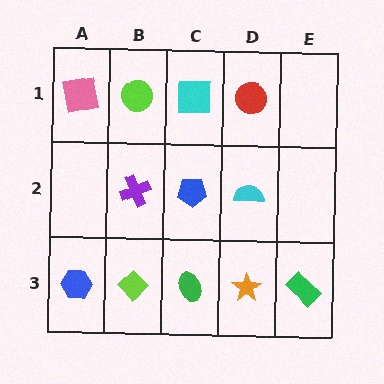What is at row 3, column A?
A blue hexagon.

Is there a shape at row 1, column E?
No, that cell is empty.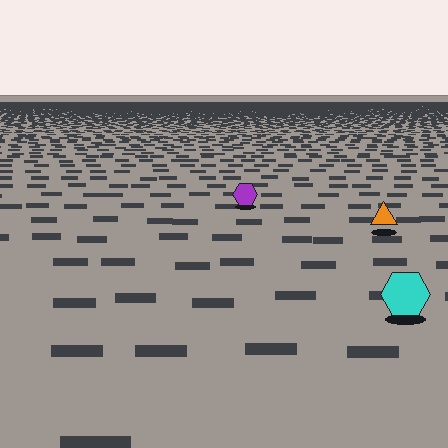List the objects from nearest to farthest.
From nearest to farthest: the cyan hexagon, the orange triangle, the purple hexagon.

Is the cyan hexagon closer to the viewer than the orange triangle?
Yes. The cyan hexagon is closer — you can tell from the texture gradient: the ground texture is coarser near it.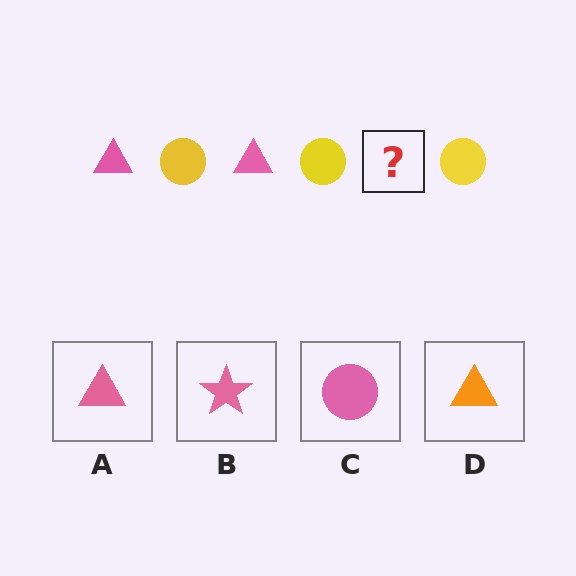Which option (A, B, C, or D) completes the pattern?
A.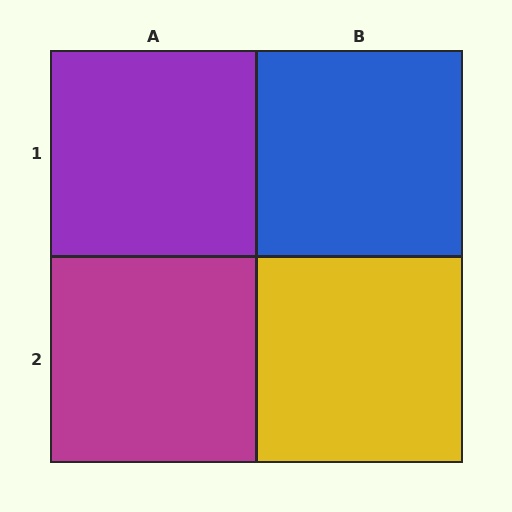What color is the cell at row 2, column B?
Yellow.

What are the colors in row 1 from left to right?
Purple, blue.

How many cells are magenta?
1 cell is magenta.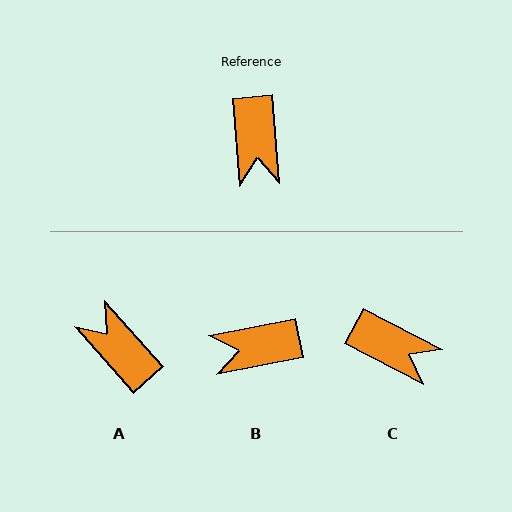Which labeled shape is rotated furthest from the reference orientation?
A, about 143 degrees away.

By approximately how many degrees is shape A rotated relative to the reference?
Approximately 143 degrees clockwise.